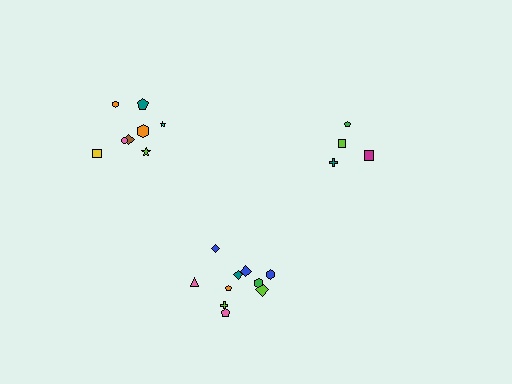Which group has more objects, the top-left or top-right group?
The top-left group.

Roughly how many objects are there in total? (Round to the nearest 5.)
Roughly 20 objects in total.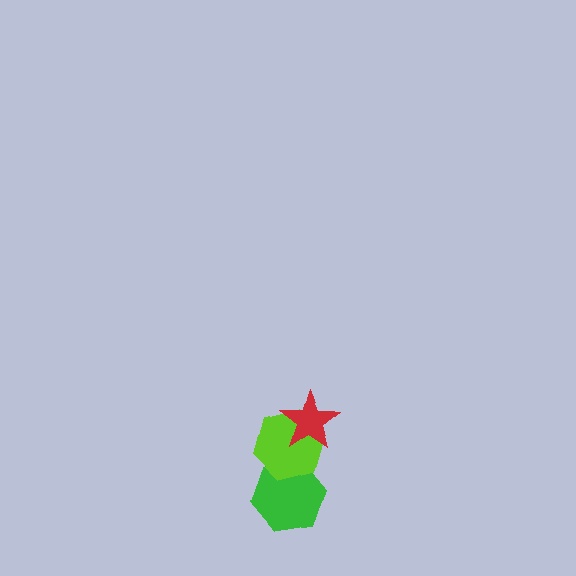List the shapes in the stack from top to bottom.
From top to bottom: the red star, the lime hexagon, the green hexagon.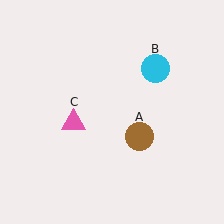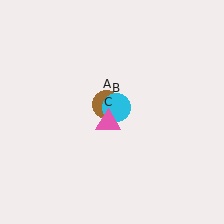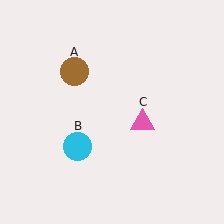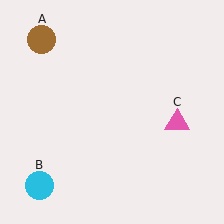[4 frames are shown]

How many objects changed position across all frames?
3 objects changed position: brown circle (object A), cyan circle (object B), pink triangle (object C).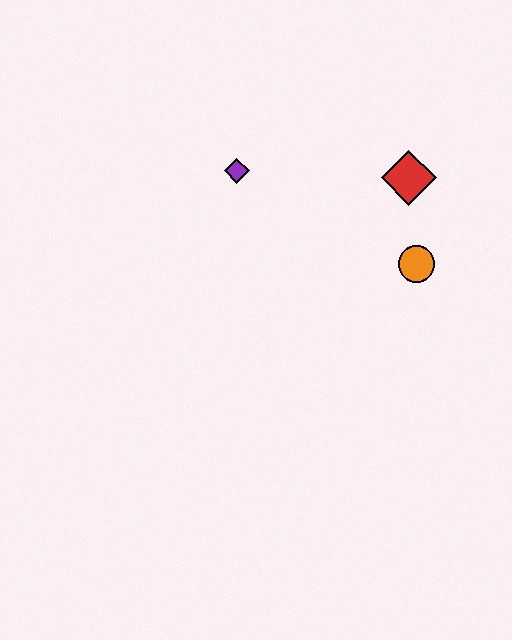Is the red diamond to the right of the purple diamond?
Yes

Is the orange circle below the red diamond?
Yes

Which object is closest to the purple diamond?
The red diamond is closest to the purple diamond.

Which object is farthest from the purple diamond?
The orange circle is farthest from the purple diamond.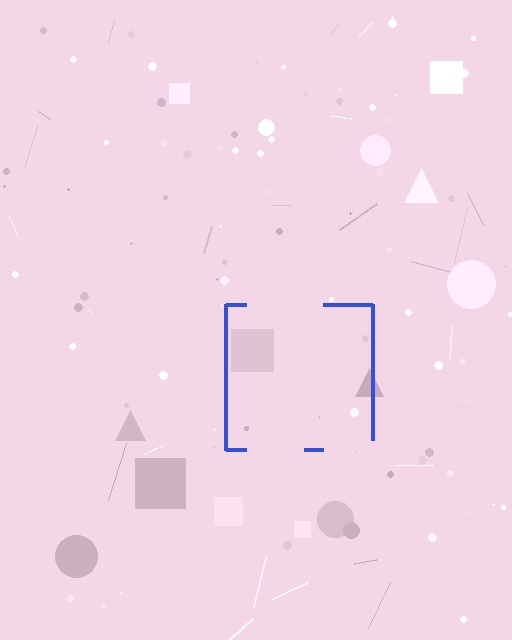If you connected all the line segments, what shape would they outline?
They would outline a square.